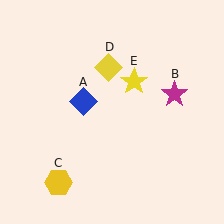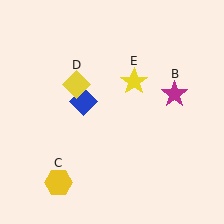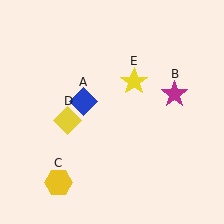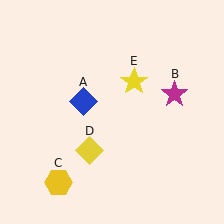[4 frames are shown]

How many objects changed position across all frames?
1 object changed position: yellow diamond (object D).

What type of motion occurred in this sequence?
The yellow diamond (object D) rotated counterclockwise around the center of the scene.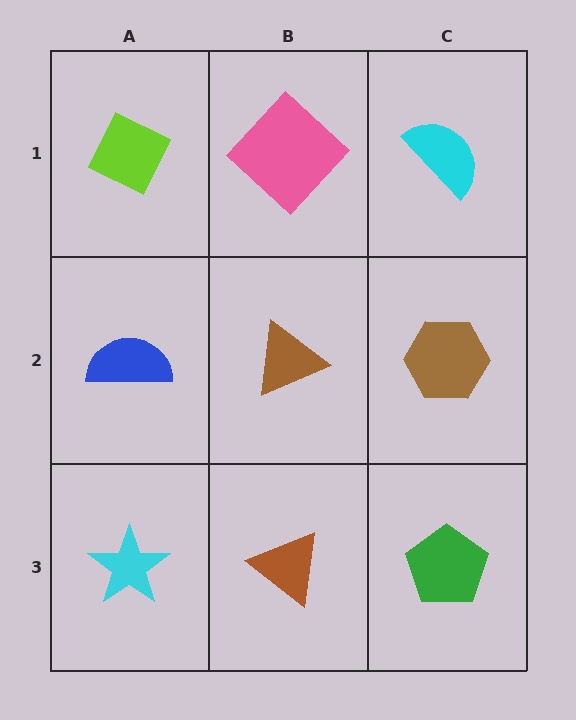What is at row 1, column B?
A pink diamond.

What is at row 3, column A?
A cyan star.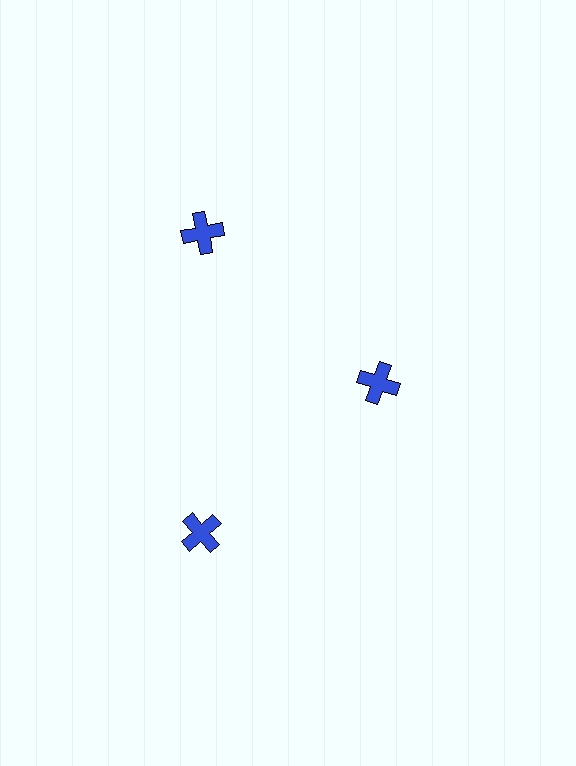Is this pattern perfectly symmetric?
No. The 3 blue crosses are arranged in a ring, but one element near the 3 o'clock position is pulled inward toward the center, breaking the 3-fold rotational symmetry.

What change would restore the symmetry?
The symmetry would be restored by moving it outward, back onto the ring so that all 3 crosses sit at equal angles and equal distance from the center.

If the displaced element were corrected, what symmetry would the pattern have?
It would have 3-fold rotational symmetry — the pattern would map onto itself every 120 degrees.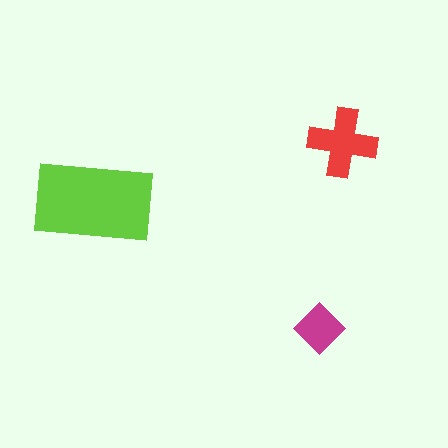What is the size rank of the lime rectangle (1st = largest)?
1st.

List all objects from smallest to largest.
The magenta diamond, the red cross, the lime rectangle.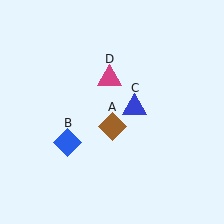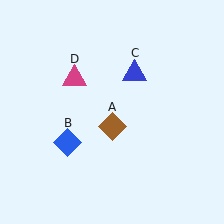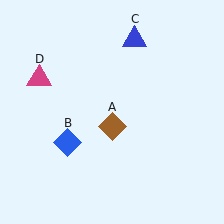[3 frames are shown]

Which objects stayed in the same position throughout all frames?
Brown diamond (object A) and blue diamond (object B) remained stationary.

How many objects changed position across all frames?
2 objects changed position: blue triangle (object C), magenta triangle (object D).